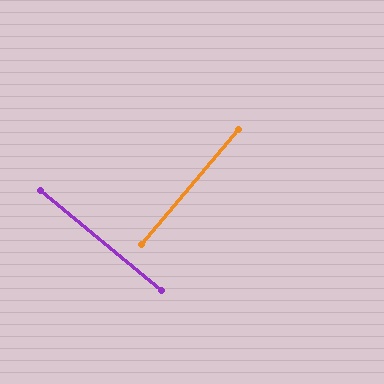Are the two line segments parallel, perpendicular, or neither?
Perpendicular — they meet at approximately 90°.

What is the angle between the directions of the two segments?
Approximately 90 degrees.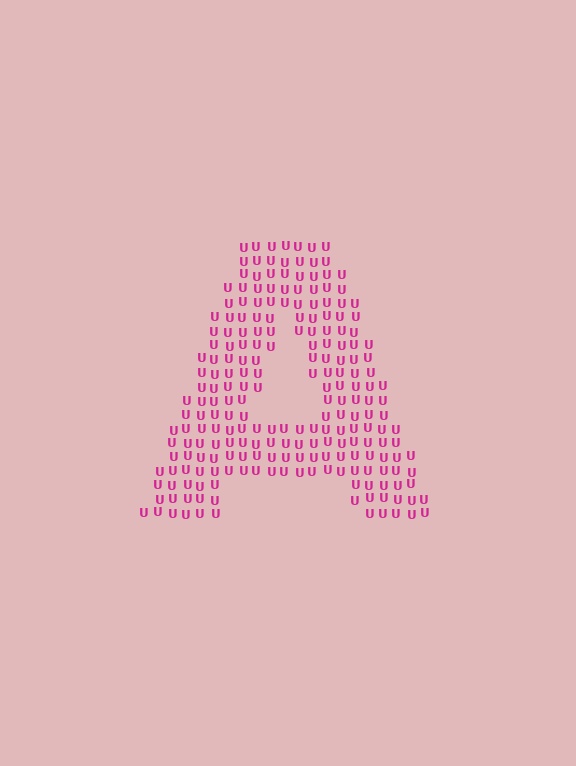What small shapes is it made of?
It is made of small letter U's.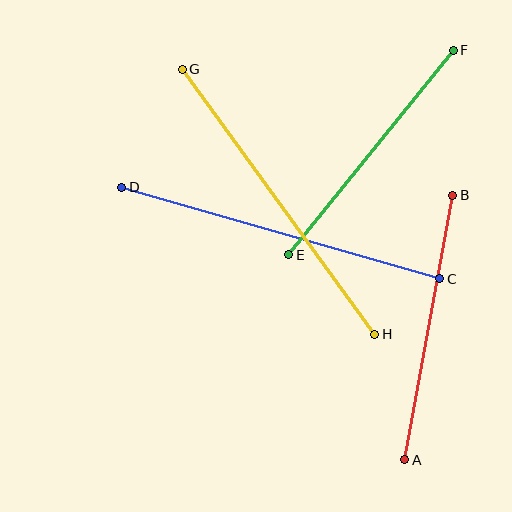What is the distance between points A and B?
The distance is approximately 269 pixels.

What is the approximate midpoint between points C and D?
The midpoint is at approximately (281, 233) pixels.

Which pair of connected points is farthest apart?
Points C and D are farthest apart.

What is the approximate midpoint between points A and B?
The midpoint is at approximately (429, 327) pixels.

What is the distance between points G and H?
The distance is approximately 327 pixels.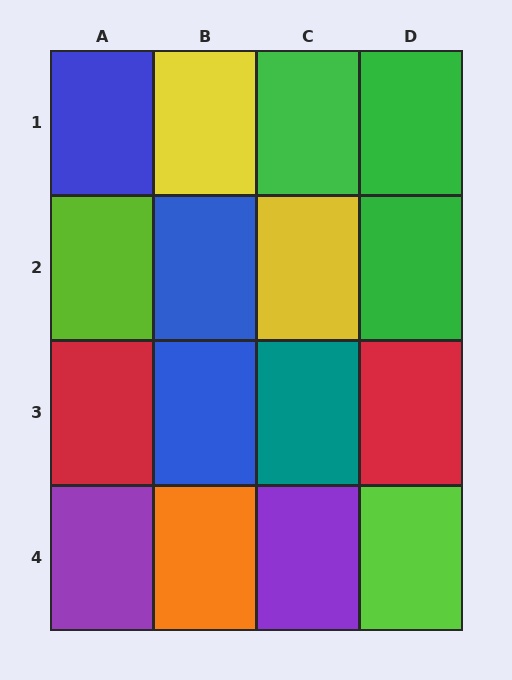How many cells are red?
2 cells are red.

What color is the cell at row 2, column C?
Yellow.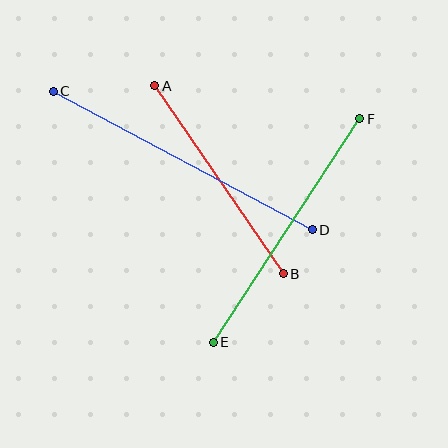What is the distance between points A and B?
The distance is approximately 228 pixels.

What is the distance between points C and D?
The distance is approximately 294 pixels.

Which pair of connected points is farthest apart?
Points C and D are farthest apart.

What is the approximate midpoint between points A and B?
The midpoint is at approximately (219, 180) pixels.